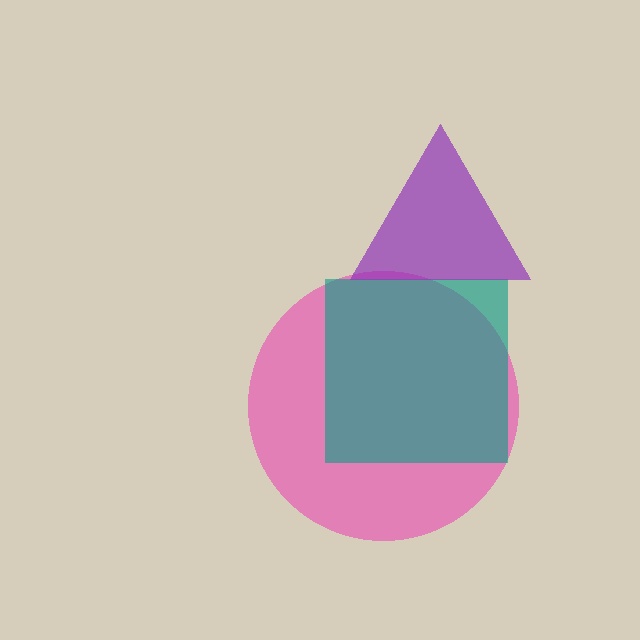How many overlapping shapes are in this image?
There are 3 overlapping shapes in the image.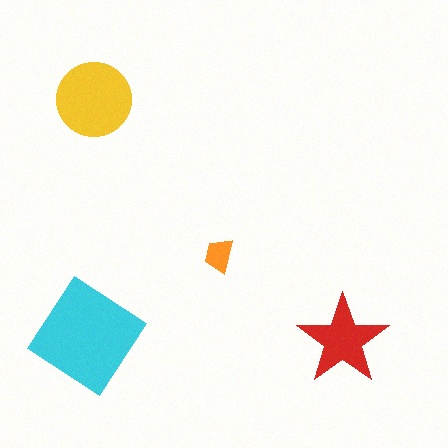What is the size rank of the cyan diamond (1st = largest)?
1st.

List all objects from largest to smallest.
The cyan diamond, the yellow circle, the red star, the orange trapezoid.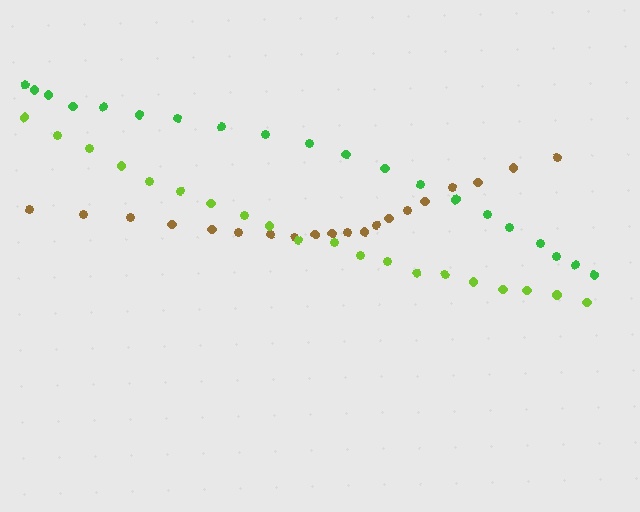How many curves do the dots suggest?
There are 3 distinct paths.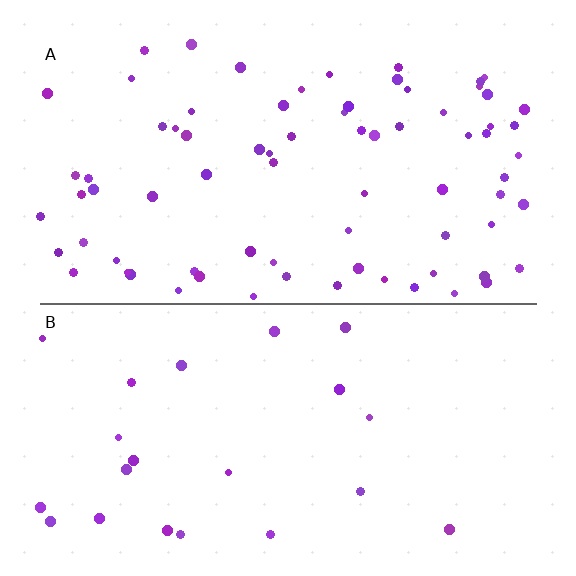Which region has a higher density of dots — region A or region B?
A (the top).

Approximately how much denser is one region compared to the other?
Approximately 3.3× — region A over region B.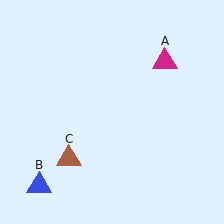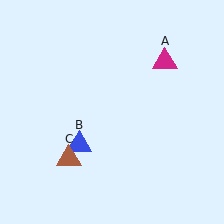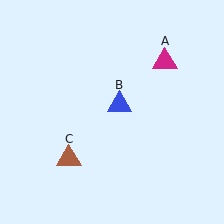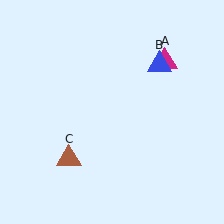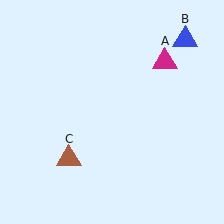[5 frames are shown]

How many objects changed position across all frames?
1 object changed position: blue triangle (object B).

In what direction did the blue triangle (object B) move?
The blue triangle (object B) moved up and to the right.